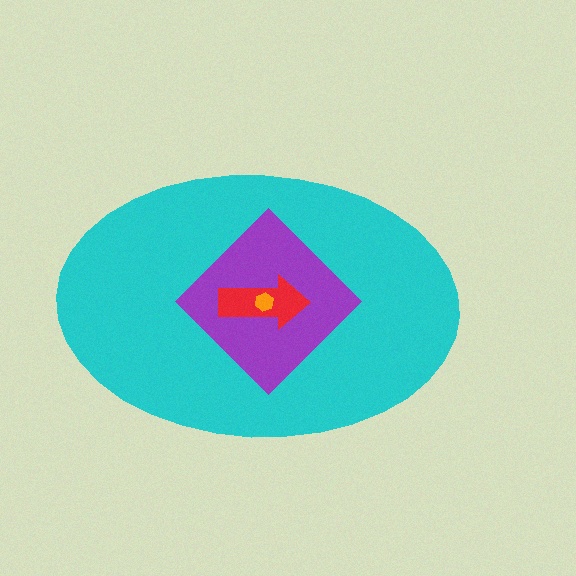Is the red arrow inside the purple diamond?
Yes.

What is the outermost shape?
The cyan ellipse.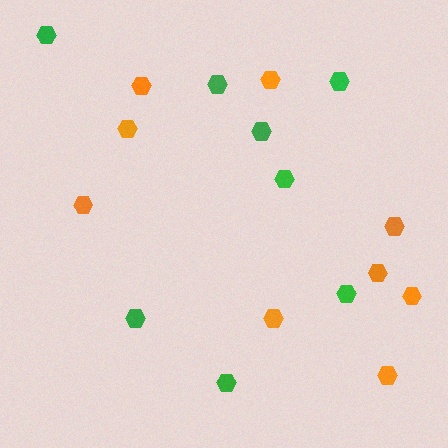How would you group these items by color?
There are 2 groups: one group of orange hexagons (9) and one group of green hexagons (8).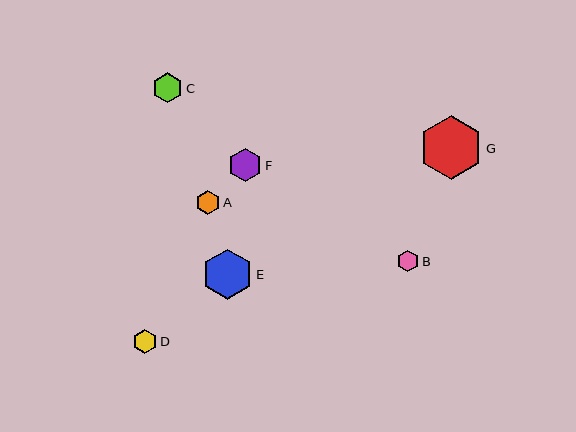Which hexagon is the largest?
Hexagon G is the largest with a size of approximately 64 pixels.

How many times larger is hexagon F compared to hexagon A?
Hexagon F is approximately 1.4 times the size of hexagon A.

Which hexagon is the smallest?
Hexagon B is the smallest with a size of approximately 21 pixels.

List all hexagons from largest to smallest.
From largest to smallest: G, E, F, C, A, D, B.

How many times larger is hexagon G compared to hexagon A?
Hexagon G is approximately 2.6 times the size of hexagon A.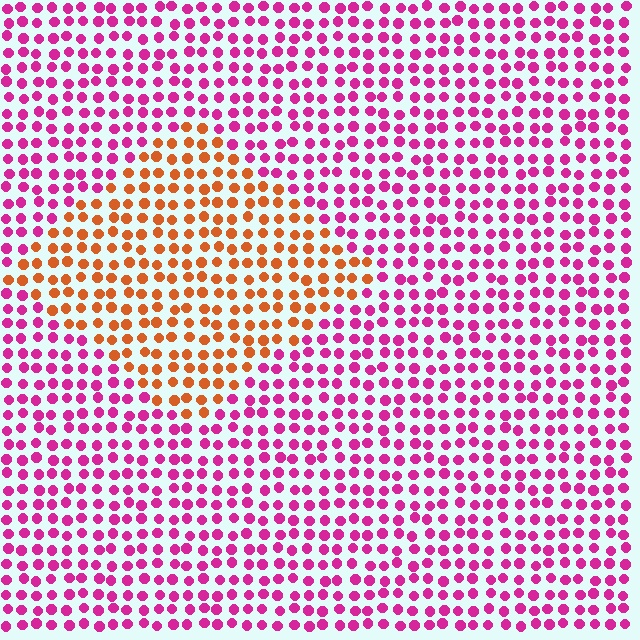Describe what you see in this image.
The image is filled with small magenta elements in a uniform arrangement. A diamond-shaped region is visible where the elements are tinted to a slightly different hue, forming a subtle color boundary.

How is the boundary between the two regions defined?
The boundary is defined purely by a slight shift in hue (about 59 degrees). Spacing, size, and orientation are identical on both sides.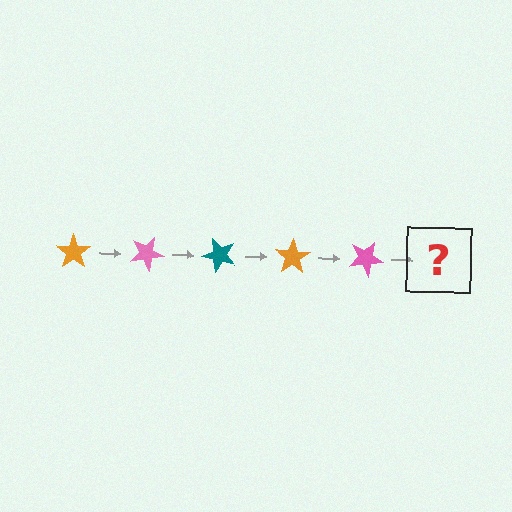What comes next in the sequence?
The next element should be a teal star, rotated 125 degrees from the start.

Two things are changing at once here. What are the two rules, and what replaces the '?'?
The two rules are that it rotates 25 degrees each step and the color cycles through orange, pink, and teal. The '?' should be a teal star, rotated 125 degrees from the start.